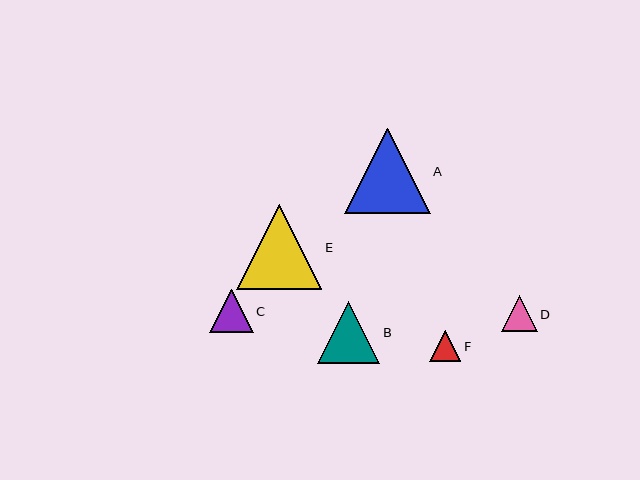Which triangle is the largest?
Triangle A is the largest with a size of approximately 85 pixels.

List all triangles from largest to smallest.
From largest to smallest: A, E, B, C, D, F.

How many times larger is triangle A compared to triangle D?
Triangle A is approximately 2.4 times the size of triangle D.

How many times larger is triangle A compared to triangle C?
Triangle A is approximately 2.0 times the size of triangle C.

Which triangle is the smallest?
Triangle F is the smallest with a size of approximately 32 pixels.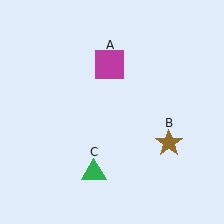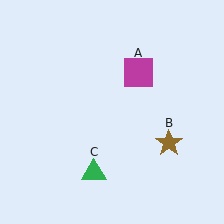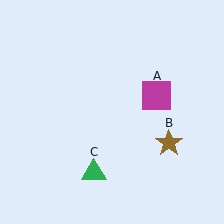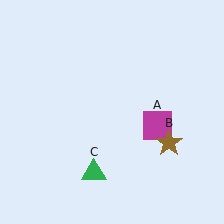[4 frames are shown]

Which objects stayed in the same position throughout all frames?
Brown star (object B) and green triangle (object C) remained stationary.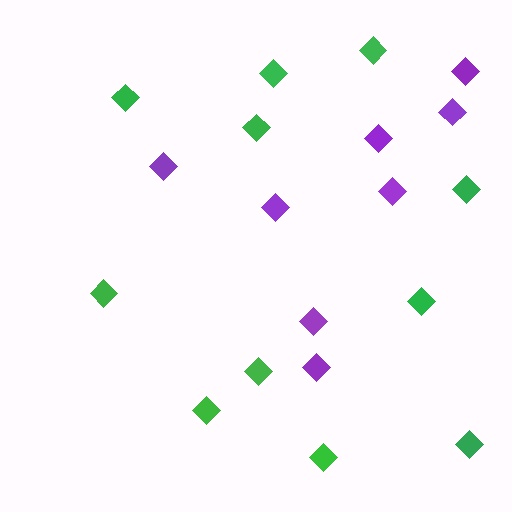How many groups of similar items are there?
There are 2 groups: one group of green diamonds (11) and one group of purple diamonds (8).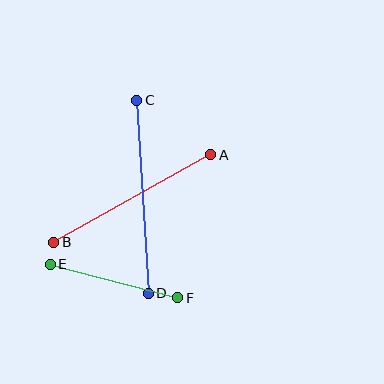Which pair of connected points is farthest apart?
Points C and D are farthest apart.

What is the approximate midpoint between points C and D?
The midpoint is at approximately (143, 197) pixels.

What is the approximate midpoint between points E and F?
The midpoint is at approximately (114, 281) pixels.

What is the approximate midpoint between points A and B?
The midpoint is at approximately (132, 198) pixels.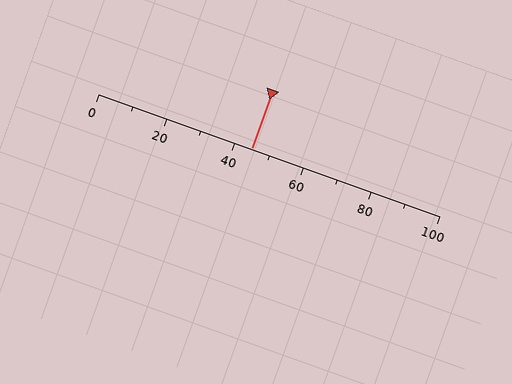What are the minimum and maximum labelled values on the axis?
The axis runs from 0 to 100.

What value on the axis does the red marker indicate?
The marker indicates approximately 45.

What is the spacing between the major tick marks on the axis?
The major ticks are spaced 20 apart.